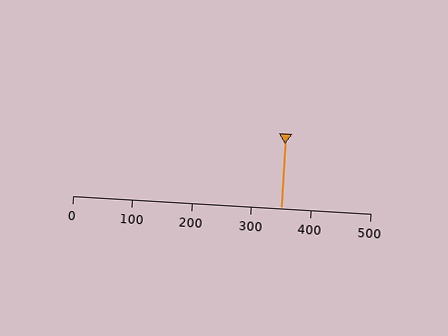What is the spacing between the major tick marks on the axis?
The major ticks are spaced 100 apart.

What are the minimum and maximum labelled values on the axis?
The axis runs from 0 to 500.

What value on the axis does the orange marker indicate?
The marker indicates approximately 350.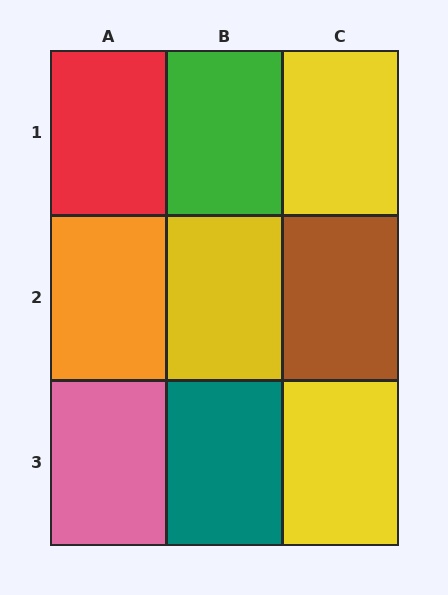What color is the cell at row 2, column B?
Yellow.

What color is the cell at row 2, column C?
Brown.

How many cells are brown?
1 cell is brown.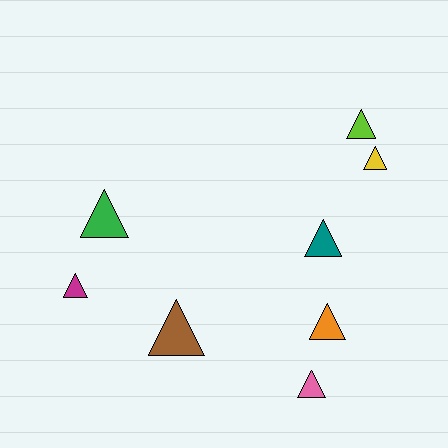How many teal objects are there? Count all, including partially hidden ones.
There is 1 teal object.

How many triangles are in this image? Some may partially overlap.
There are 8 triangles.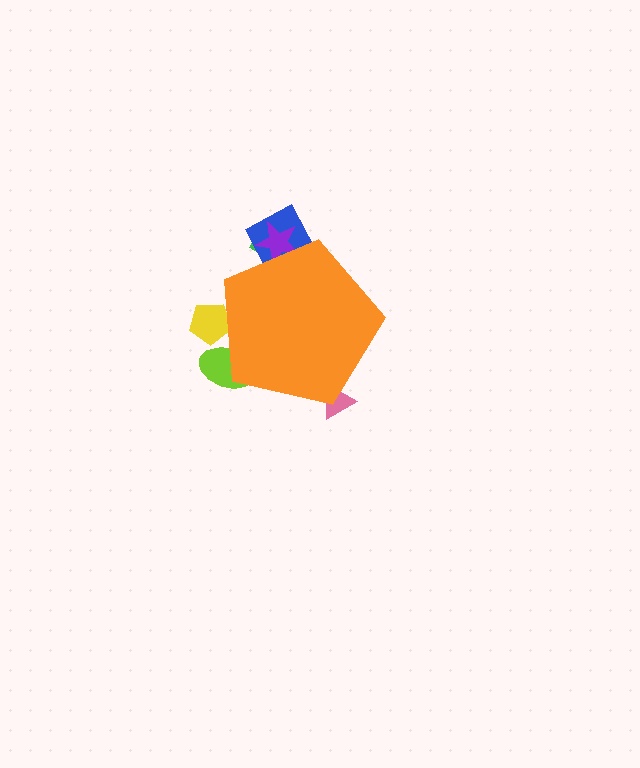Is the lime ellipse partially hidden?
Yes, the lime ellipse is partially hidden behind the orange pentagon.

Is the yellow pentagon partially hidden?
Yes, the yellow pentagon is partially hidden behind the orange pentagon.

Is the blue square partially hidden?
Yes, the blue square is partially hidden behind the orange pentagon.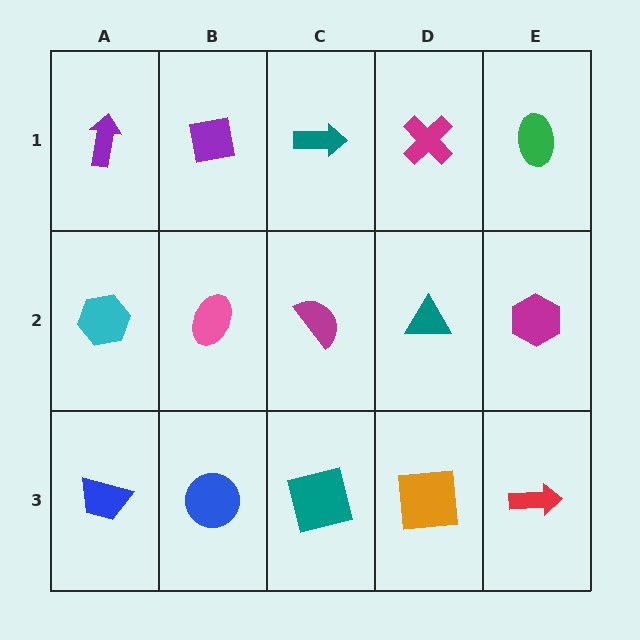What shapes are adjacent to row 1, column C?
A magenta semicircle (row 2, column C), a purple square (row 1, column B), a magenta cross (row 1, column D).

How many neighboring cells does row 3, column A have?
2.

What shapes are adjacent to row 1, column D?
A teal triangle (row 2, column D), a teal arrow (row 1, column C), a green ellipse (row 1, column E).